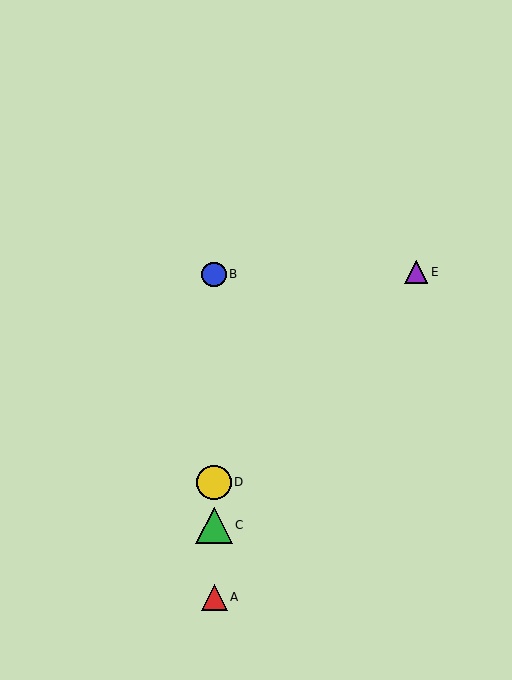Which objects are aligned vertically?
Objects A, B, C, D are aligned vertically.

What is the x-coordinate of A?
Object A is at x≈214.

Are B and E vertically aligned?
No, B is at x≈214 and E is at x≈416.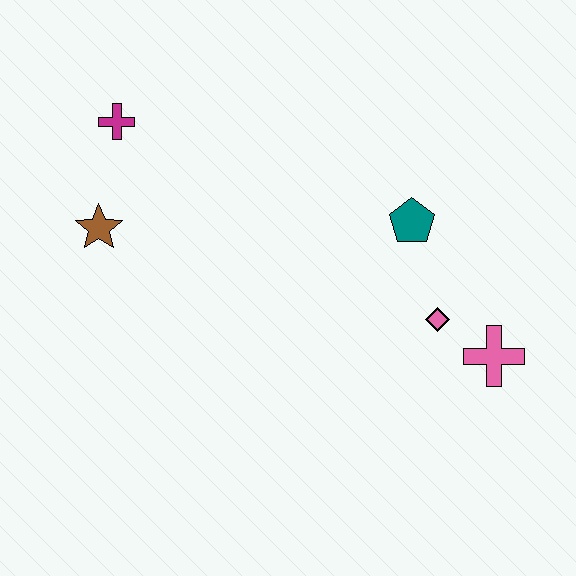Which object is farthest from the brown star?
The pink cross is farthest from the brown star.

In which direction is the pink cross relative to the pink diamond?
The pink cross is to the right of the pink diamond.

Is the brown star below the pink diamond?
No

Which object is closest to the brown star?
The magenta cross is closest to the brown star.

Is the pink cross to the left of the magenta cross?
No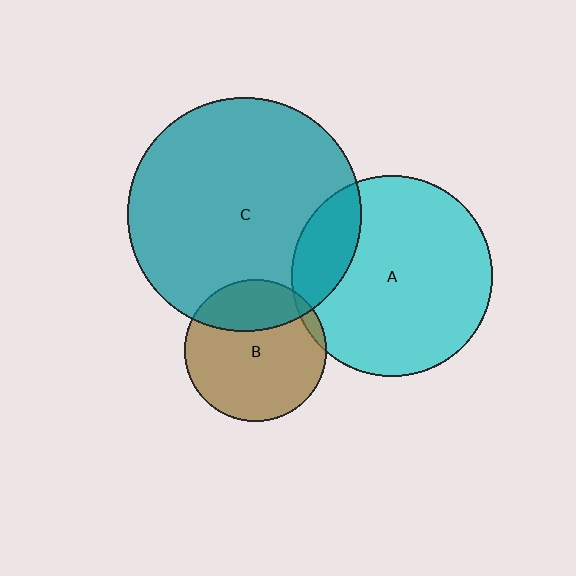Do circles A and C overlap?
Yes.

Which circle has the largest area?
Circle C (teal).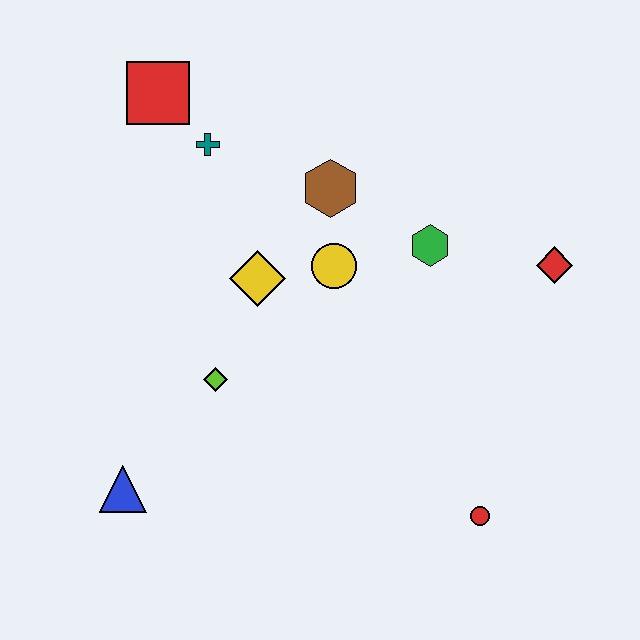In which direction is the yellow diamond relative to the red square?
The yellow diamond is below the red square.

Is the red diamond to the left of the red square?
No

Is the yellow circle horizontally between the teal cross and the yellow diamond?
No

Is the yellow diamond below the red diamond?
Yes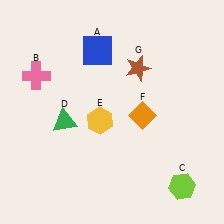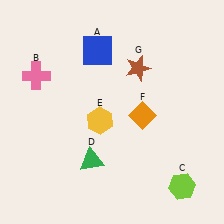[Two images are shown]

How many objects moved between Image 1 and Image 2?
1 object moved between the two images.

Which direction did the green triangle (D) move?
The green triangle (D) moved down.